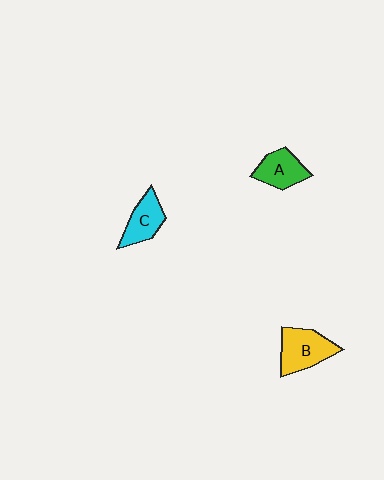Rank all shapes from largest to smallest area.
From largest to smallest: B (yellow), A (green), C (cyan).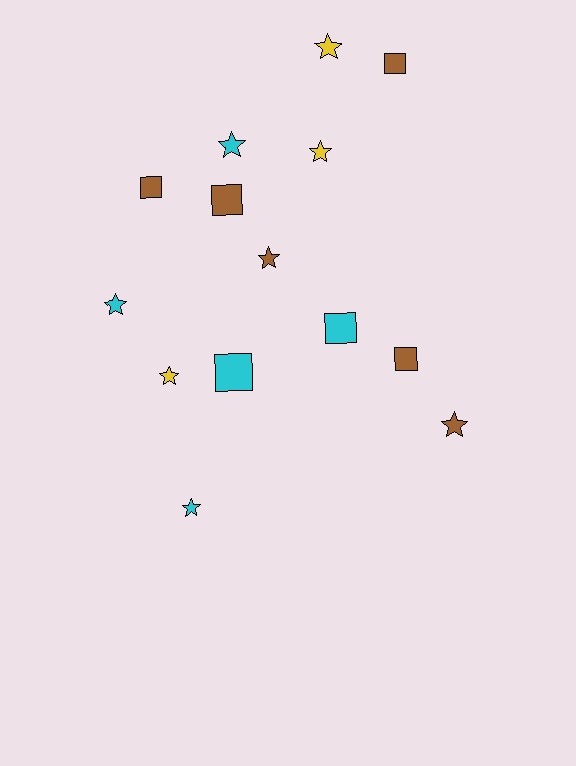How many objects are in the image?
There are 14 objects.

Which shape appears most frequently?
Star, with 8 objects.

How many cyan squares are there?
There are 2 cyan squares.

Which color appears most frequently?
Brown, with 6 objects.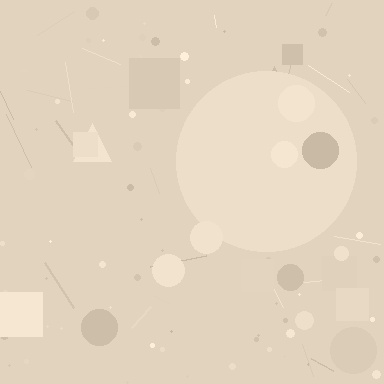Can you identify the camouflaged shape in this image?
The camouflaged shape is a circle.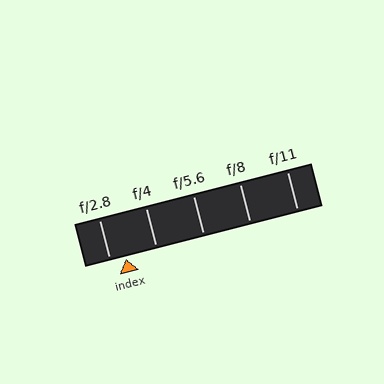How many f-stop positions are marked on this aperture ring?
There are 5 f-stop positions marked.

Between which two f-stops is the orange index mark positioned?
The index mark is between f/2.8 and f/4.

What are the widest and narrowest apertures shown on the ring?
The widest aperture shown is f/2.8 and the narrowest is f/11.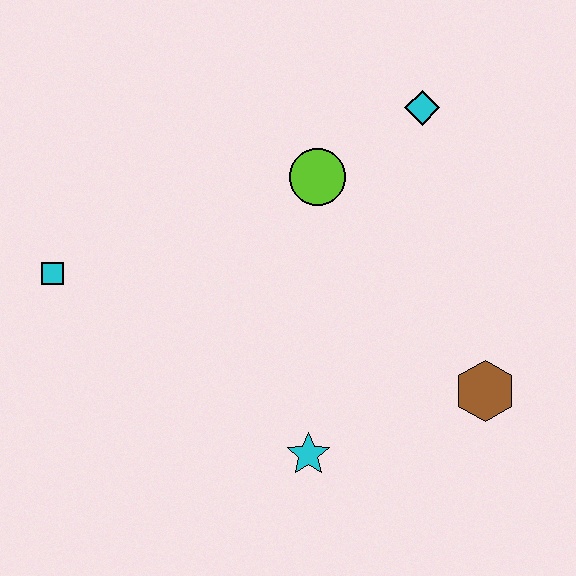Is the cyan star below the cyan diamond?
Yes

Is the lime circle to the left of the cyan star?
No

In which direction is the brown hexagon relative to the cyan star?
The brown hexagon is to the right of the cyan star.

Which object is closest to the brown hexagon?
The cyan star is closest to the brown hexagon.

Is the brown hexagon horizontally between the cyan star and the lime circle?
No